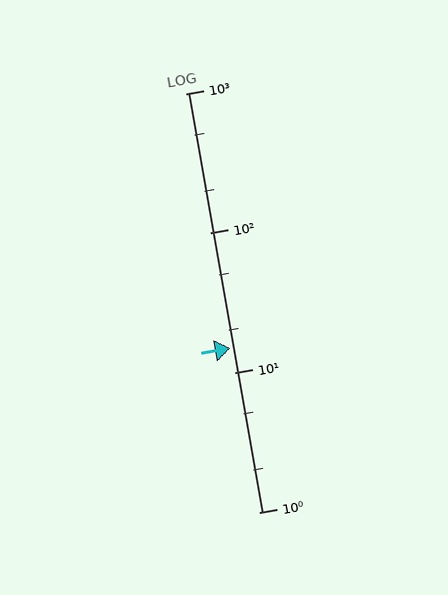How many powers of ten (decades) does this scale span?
The scale spans 3 decades, from 1 to 1000.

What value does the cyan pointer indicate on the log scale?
The pointer indicates approximately 15.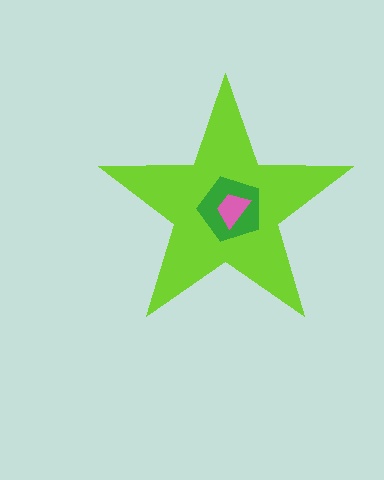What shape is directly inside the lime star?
The green pentagon.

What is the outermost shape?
The lime star.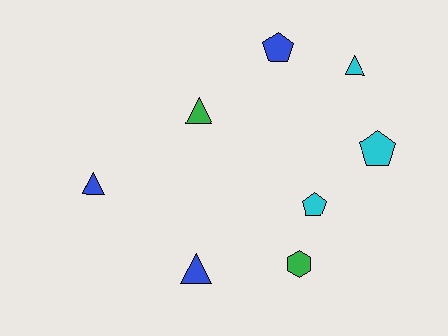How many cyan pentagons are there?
There are 2 cyan pentagons.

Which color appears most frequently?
Blue, with 3 objects.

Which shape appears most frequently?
Triangle, with 4 objects.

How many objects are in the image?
There are 8 objects.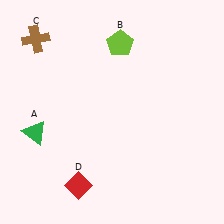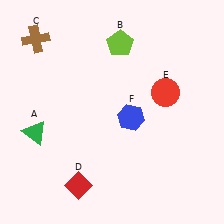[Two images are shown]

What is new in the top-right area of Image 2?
A red circle (E) was added in the top-right area of Image 2.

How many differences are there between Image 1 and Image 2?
There are 2 differences between the two images.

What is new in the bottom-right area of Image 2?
A blue hexagon (F) was added in the bottom-right area of Image 2.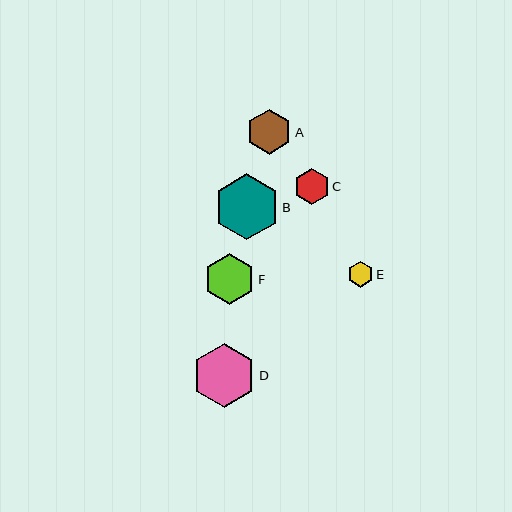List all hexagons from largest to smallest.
From largest to smallest: B, D, F, A, C, E.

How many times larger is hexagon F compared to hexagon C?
Hexagon F is approximately 1.4 times the size of hexagon C.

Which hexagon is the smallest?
Hexagon E is the smallest with a size of approximately 26 pixels.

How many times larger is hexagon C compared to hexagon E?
Hexagon C is approximately 1.4 times the size of hexagon E.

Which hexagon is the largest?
Hexagon B is the largest with a size of approximately 66 pixels.